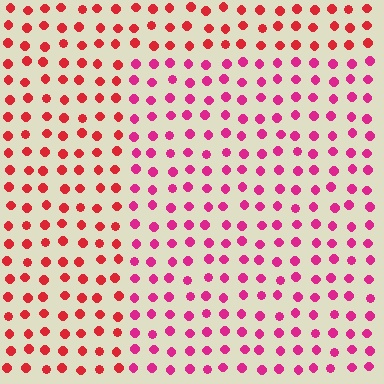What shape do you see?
I see a rectangle.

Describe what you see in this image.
The image is filled with small red elements in a uniform arrangement. A rectangle-shaped region is visible where the elements are tinted to a slightly different hue, forming a subtle color boundary.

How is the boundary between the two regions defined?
The boundary is defined purely by a slight shift in hue (about 30 degrees). Spacing, size, and orientation are identical on both sides.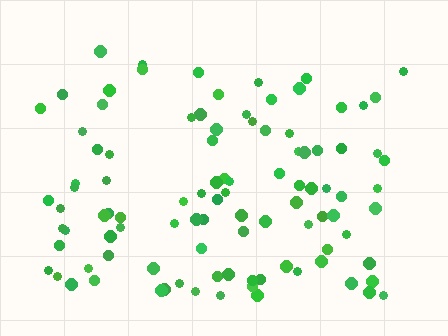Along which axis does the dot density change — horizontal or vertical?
Vertical.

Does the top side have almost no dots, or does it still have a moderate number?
Still a moderate number, just noticeably fewer than the bottom.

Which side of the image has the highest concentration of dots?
The bottom.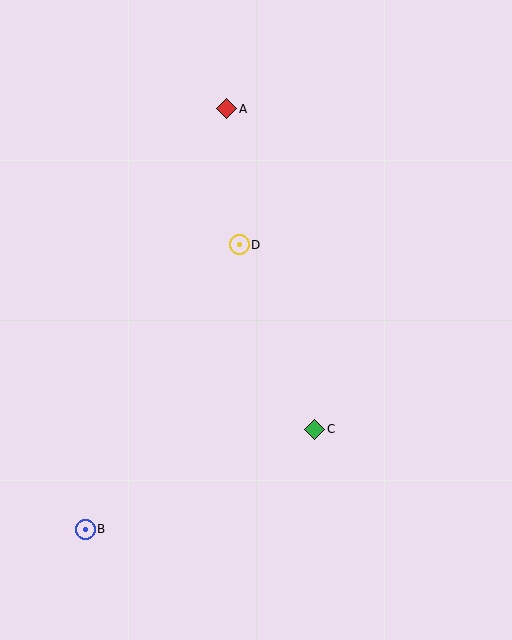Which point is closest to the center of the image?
Point D at (239, 245) is closest to the center.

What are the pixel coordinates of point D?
Point D is at (239, 245).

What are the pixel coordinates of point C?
Point C is at (315, 429).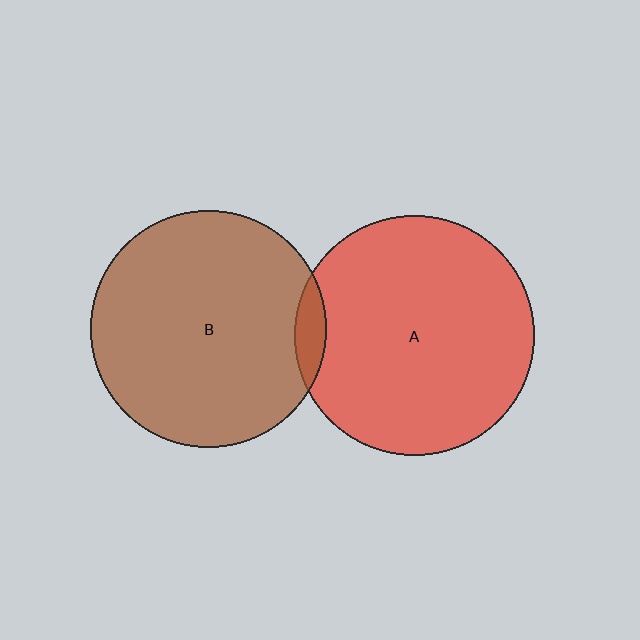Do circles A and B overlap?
Yes.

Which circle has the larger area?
Circle A (red).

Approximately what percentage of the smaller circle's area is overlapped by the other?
Approximately 5%.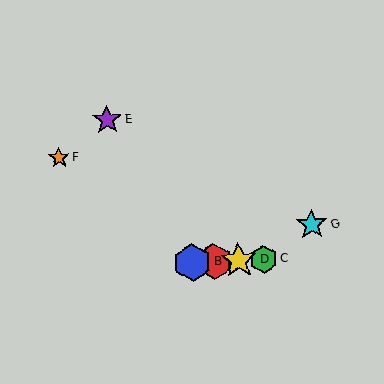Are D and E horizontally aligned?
No, D is at y≈260 and E is at y≈120.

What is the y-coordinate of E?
Object E is at y≈120.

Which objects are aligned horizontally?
Objects A, B, C, D are aligned horizontally.